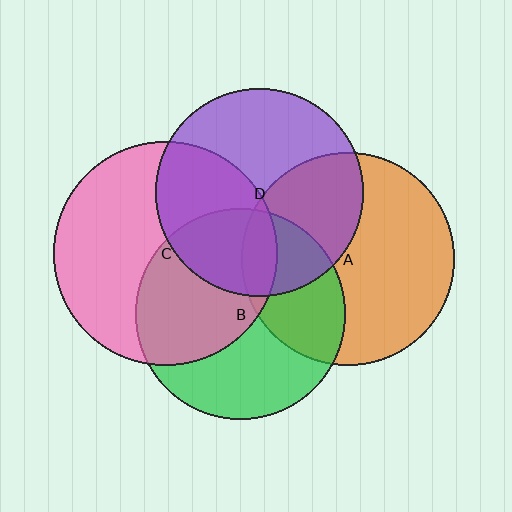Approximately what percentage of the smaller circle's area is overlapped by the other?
Approximately 35%.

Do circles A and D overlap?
Yes.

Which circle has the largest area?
Circle C (pink).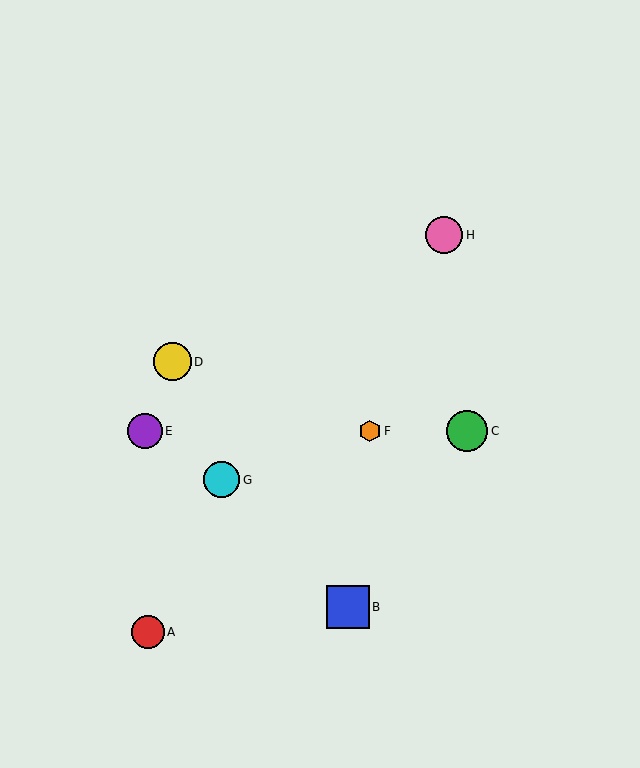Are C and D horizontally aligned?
No, C is at y≈431 and D is at y≈362.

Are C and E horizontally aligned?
Yes, both are at y≈431.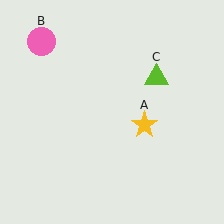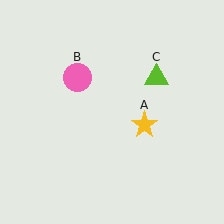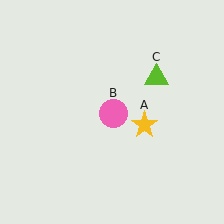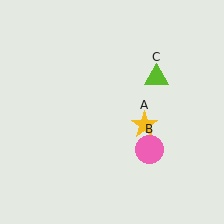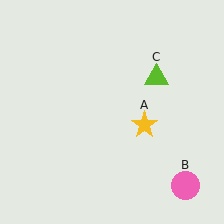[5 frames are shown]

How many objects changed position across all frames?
1 object changed position: pink circle (object B).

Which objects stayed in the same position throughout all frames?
Yellow star (object A) and lime triangle (object C) remained stationary.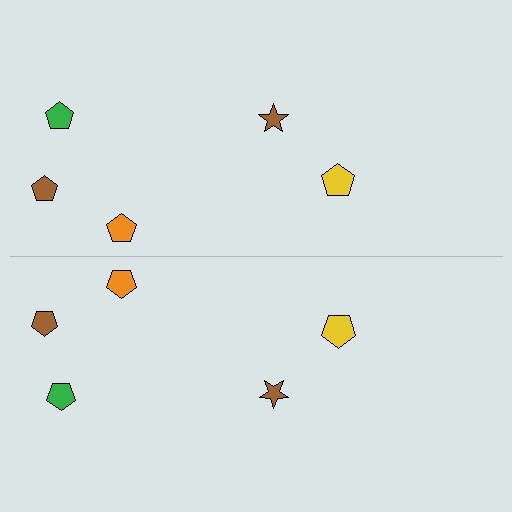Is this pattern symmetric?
Yes, this pattern has bilateral (reflection) symmetry.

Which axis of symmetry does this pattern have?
The pattern has a horizontal axis of symmetry running through the center of the image.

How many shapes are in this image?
There are 10 shapes in this image.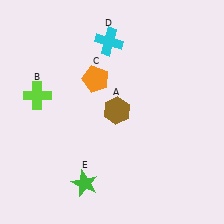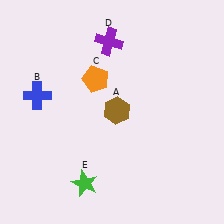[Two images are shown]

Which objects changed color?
B changed from lime to blue. D changed from cyan to purple.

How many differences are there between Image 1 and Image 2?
There are 2 differences between the two images.